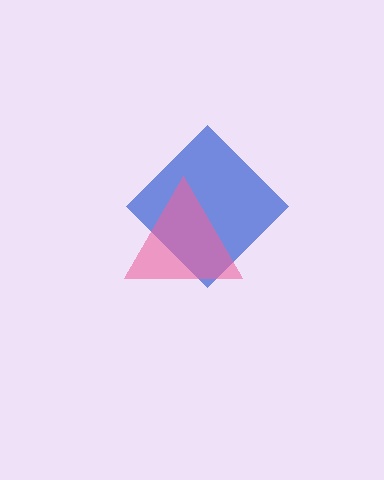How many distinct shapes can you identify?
There are 2 distinct shapes: a blue diamond, a pink triangle.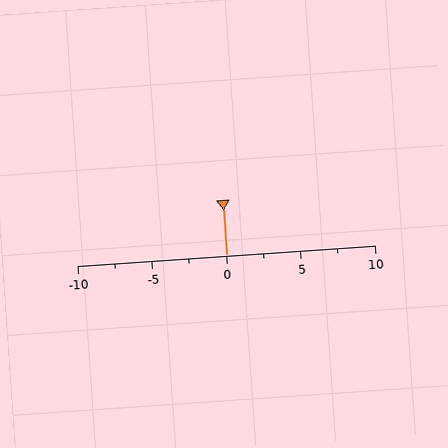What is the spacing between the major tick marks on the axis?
The major ticks are spaced 5 apart.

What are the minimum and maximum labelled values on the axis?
The axis runs from -10 to 10.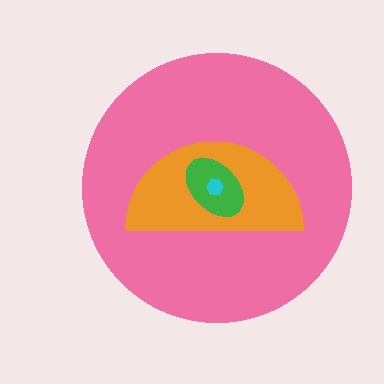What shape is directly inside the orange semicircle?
The green ellipse.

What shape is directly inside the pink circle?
The orange semicircle.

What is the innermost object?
The cyan hexagon.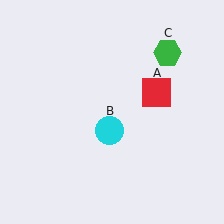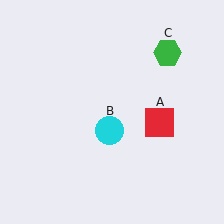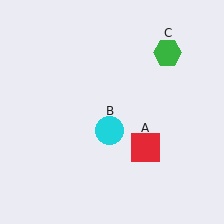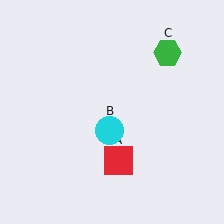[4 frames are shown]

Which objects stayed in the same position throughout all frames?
Cyan circle (object B) and green hexagon (object C) remained stationary.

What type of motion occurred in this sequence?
The red square (object A) rotated clockwise around the center of the scene.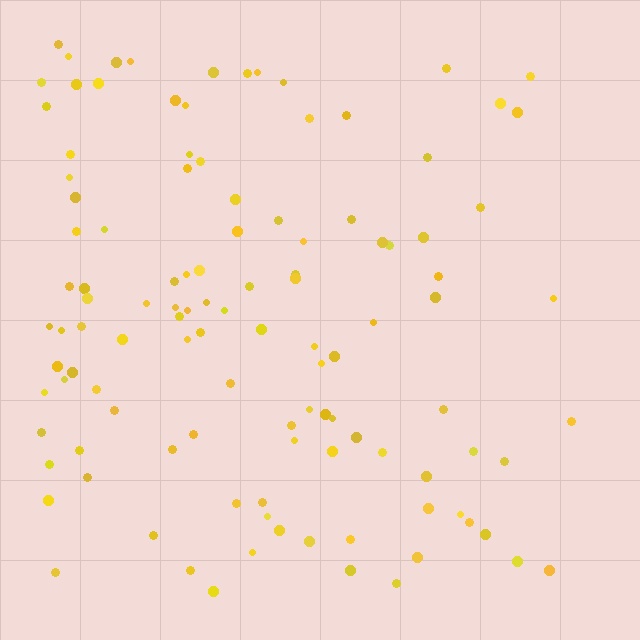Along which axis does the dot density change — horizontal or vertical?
Horizontal.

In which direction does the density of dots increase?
From right to left, with the left side densest.